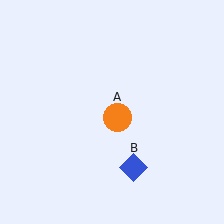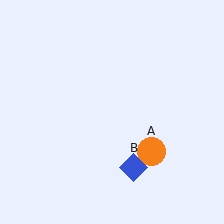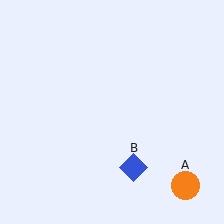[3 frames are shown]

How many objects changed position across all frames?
1 object changed position: orange circle (object A).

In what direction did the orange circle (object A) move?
The orange circle (object A) moved down and to the right.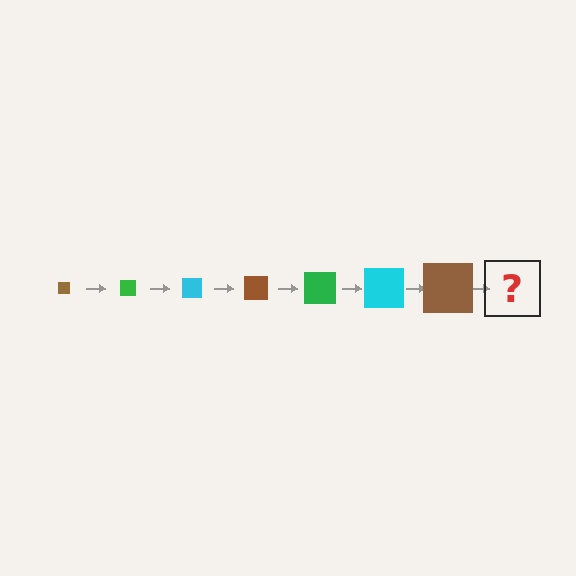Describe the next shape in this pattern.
It should be a green square, larger than the previous one.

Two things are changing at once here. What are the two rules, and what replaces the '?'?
The two rules are that the square grows larger each step and the color cycles through brown, green, and cyan. The '?' should be a green square, larger than the previous one.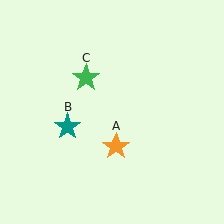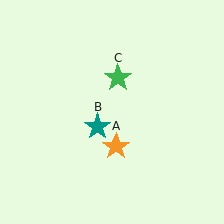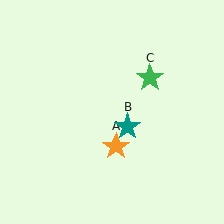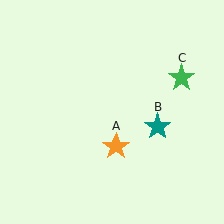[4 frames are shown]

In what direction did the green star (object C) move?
The green star (object C) moved right.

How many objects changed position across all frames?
2 objects changed position: teal star (object B), green star (object C).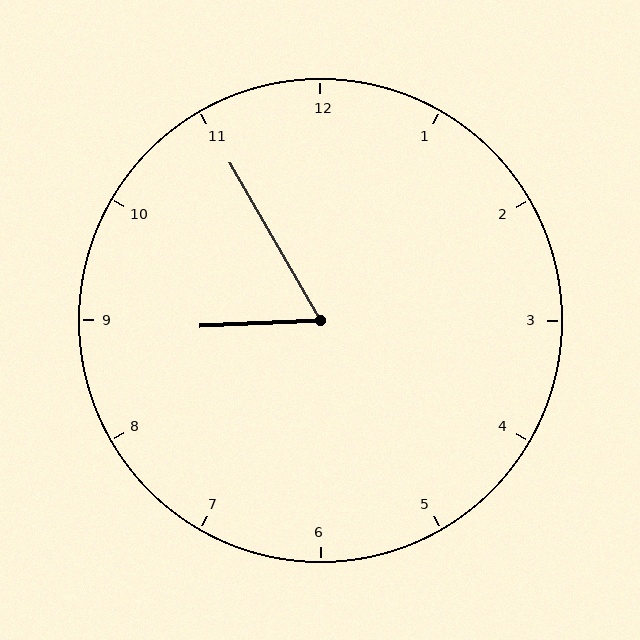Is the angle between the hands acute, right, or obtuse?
It is acute.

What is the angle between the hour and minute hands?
Approximately 62 degrees.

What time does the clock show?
8:55.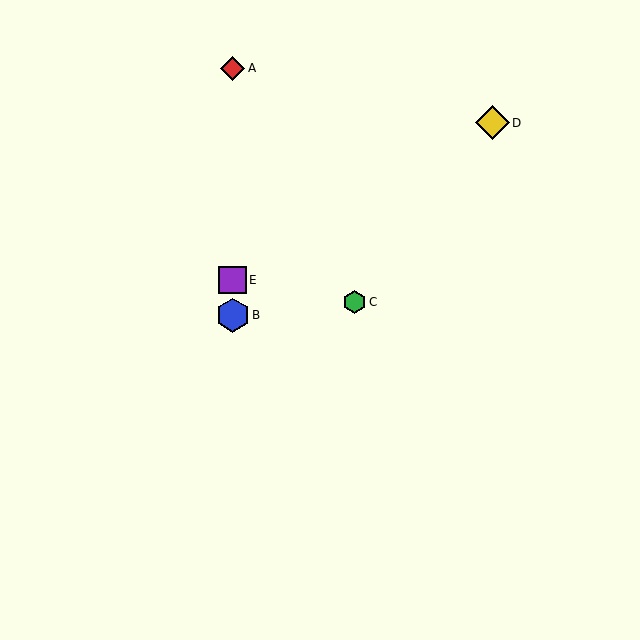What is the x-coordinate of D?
Object D is at x≈492.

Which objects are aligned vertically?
Objects A, B, E are aligned vertically.